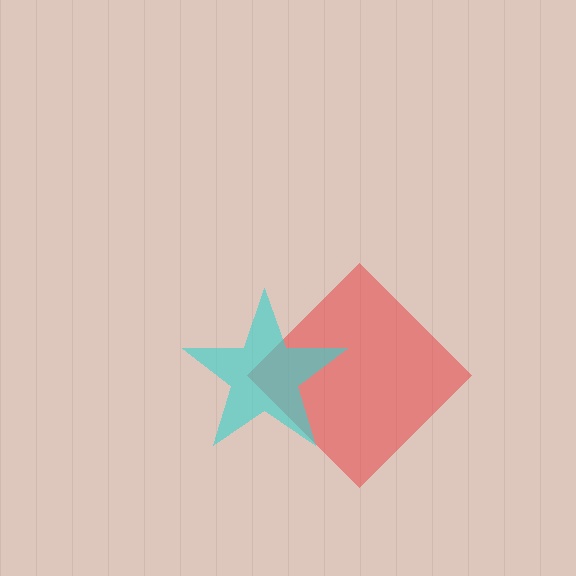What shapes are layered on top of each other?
The layered shapes are: a red diamond, a cyan star.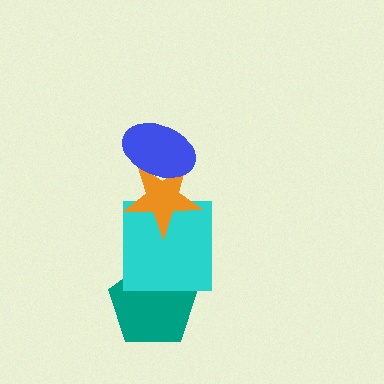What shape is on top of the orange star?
The blue ellipse is on top of the orange star.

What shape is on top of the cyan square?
The orange star is on top of the cyan square.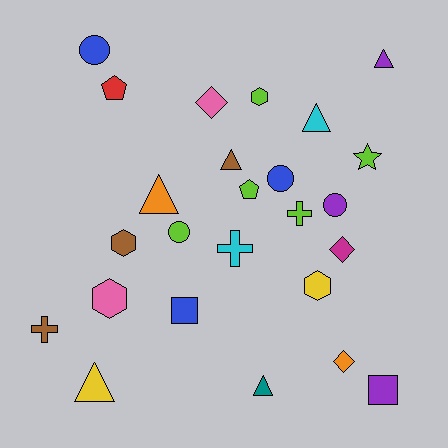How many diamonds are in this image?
There are 3 diamonds.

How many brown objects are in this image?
There are 3 brown objects.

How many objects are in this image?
There are 25 objects.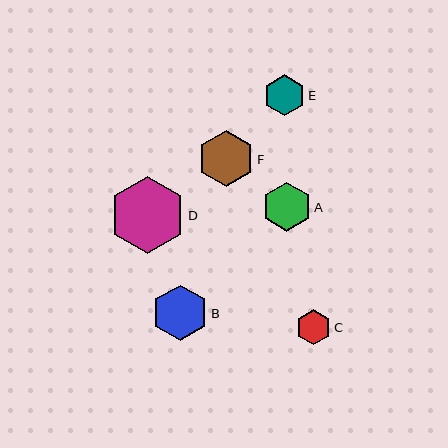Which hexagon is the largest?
Hexagon D is the largest with a size of approximately 76 pixels.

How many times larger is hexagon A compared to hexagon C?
Hexagon A is approximately 1.4 times the size of hexagon C.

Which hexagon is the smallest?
Hexagon C is the smallest with a size of approximately 35 pixels.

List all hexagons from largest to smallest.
From largest to smallest: D, F, B, A, E, C.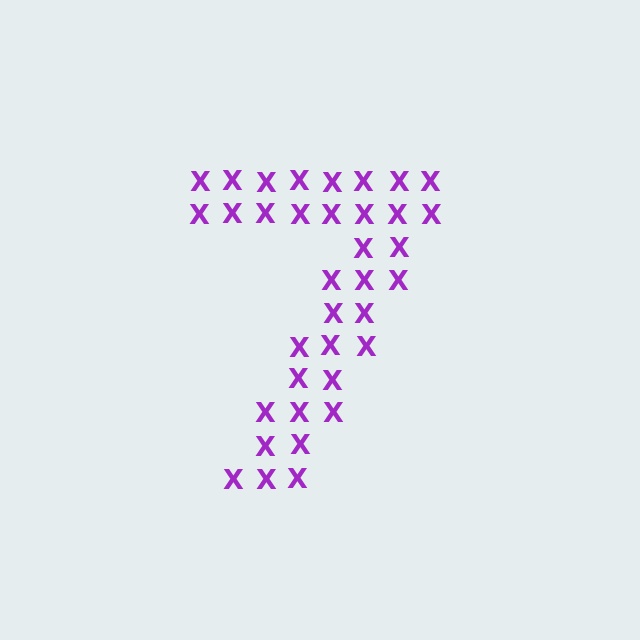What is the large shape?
The large shape is the digit 7.